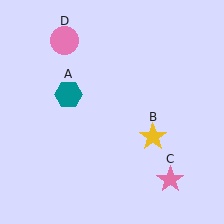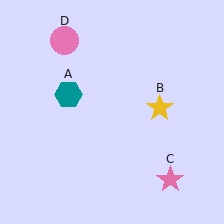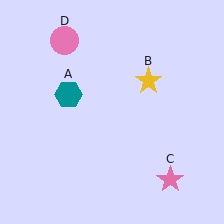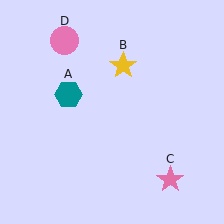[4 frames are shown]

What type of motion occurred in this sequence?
The yellow star (object B) rotated counterclockwise around the center of the scene.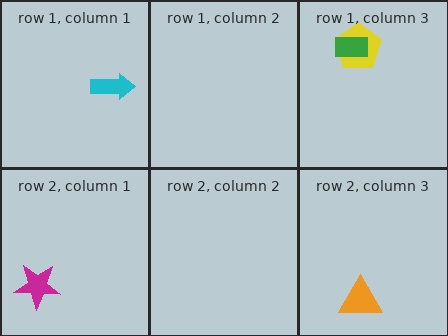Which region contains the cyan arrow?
The row 1, column 1 region.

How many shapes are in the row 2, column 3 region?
1.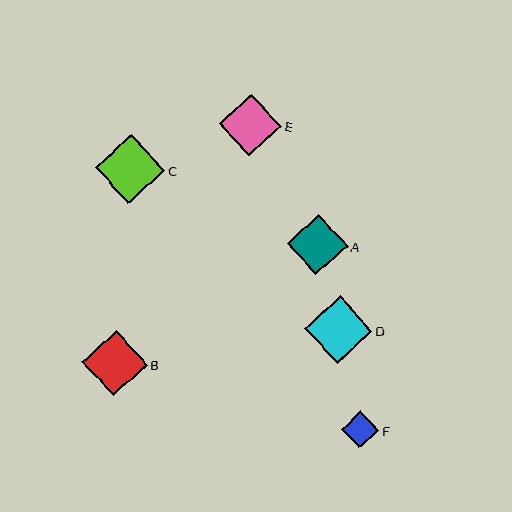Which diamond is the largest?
Diamond C is the largest with a size of approximately 69 pixels.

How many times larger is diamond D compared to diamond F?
Diamond D is approximately 1.8 times the size of diamond F.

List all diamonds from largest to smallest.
From largest to smallest: C, D, B, E, A, F.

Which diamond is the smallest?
Diamond F is the smallest with a size of approximately 38 pixels.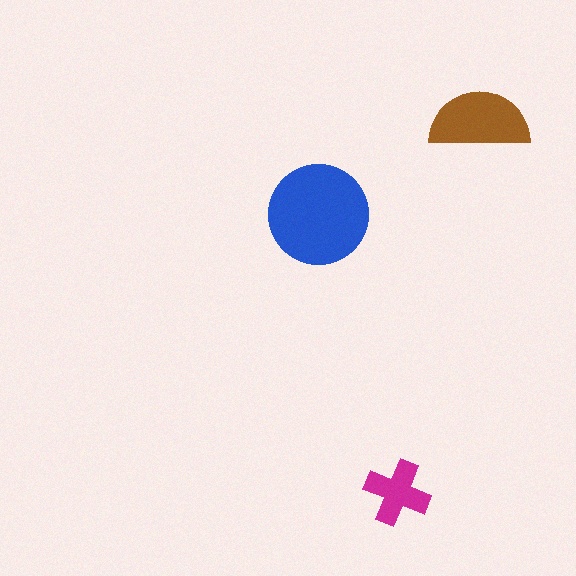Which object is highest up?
The brown semicircle is topmost.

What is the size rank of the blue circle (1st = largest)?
1st.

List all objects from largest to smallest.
The blue circle, the brown semicircle, the magenta cross.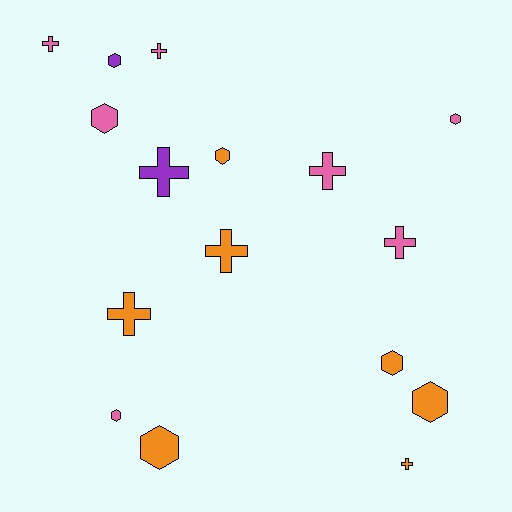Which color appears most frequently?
Orange, with 7 objects.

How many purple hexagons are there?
There is 1 purple hexagon.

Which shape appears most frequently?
Hexagon, with 8 objects.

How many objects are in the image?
There are 16 objects.